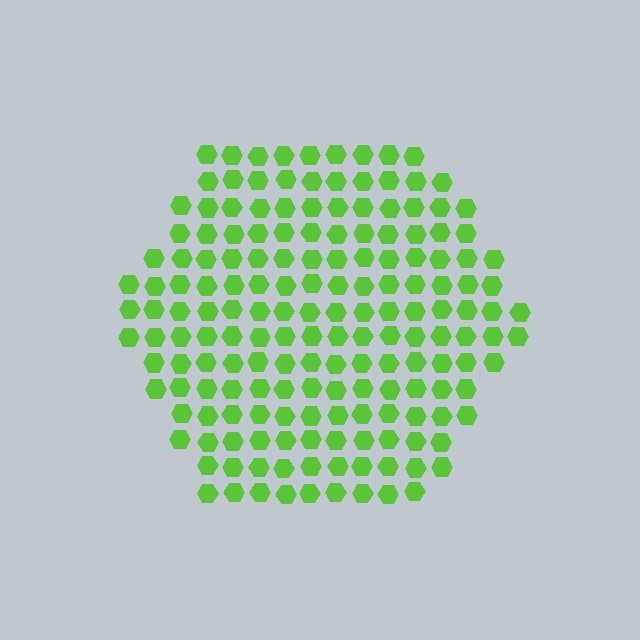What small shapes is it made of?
It is made of small hexagons.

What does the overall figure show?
The overall figure shows a hexagon.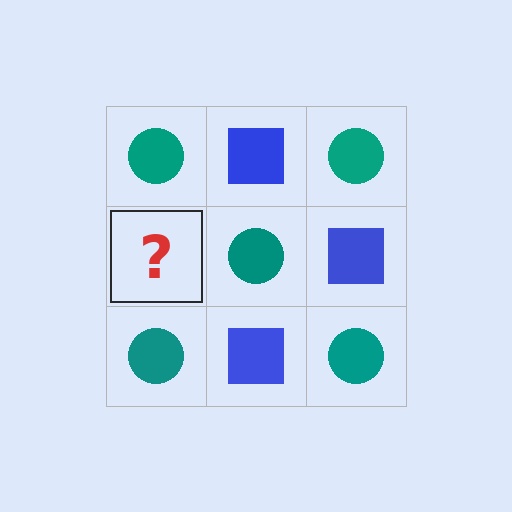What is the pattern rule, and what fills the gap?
The rule is that it alternates teal circle and blue square in a checkerboard pattern. The gap should be filled with a blue square.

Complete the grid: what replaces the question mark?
The question mark should be replaced with a blue square.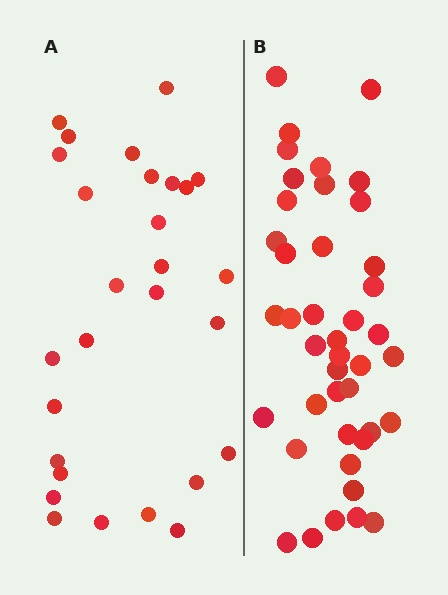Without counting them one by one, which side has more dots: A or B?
Region B (the right region) has more dots.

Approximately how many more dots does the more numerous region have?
Region B has approximately 15 more dots than region A.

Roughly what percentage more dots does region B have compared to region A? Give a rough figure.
About 50% more.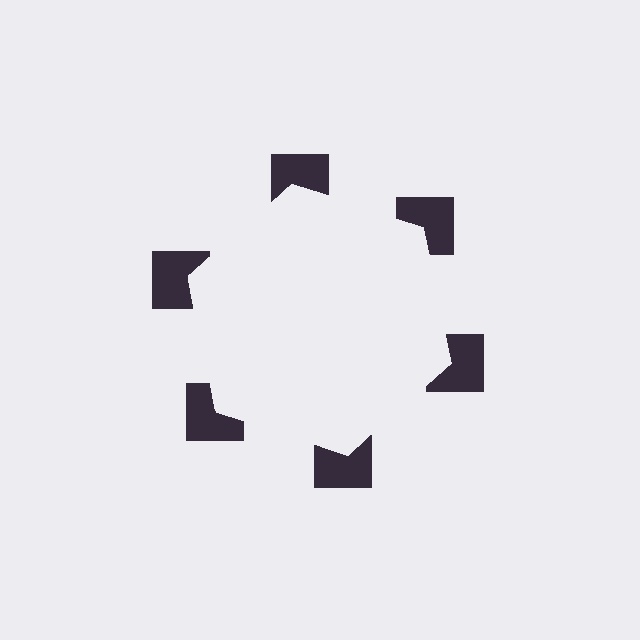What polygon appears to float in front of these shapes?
An illusory hexagon — its edges are inferred from the aligned wedge cuts in the notched squares, not physically drawn.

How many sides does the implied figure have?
6 sides.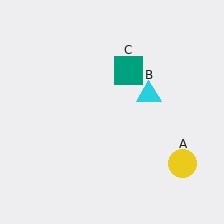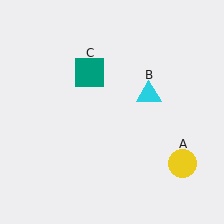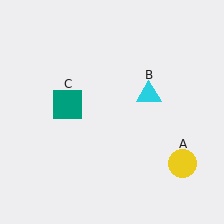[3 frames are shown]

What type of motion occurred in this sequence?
The teal square (object C) rotated counterclockwise around the center of the scene.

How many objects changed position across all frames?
1 object changed position: teal square (object C).